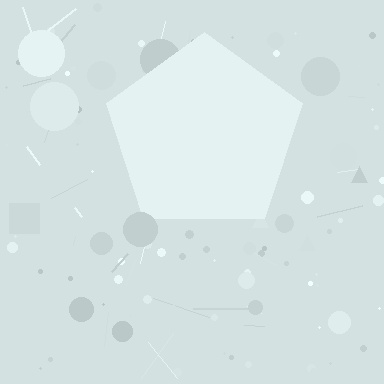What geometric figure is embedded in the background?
A pentagon is embedded in the background.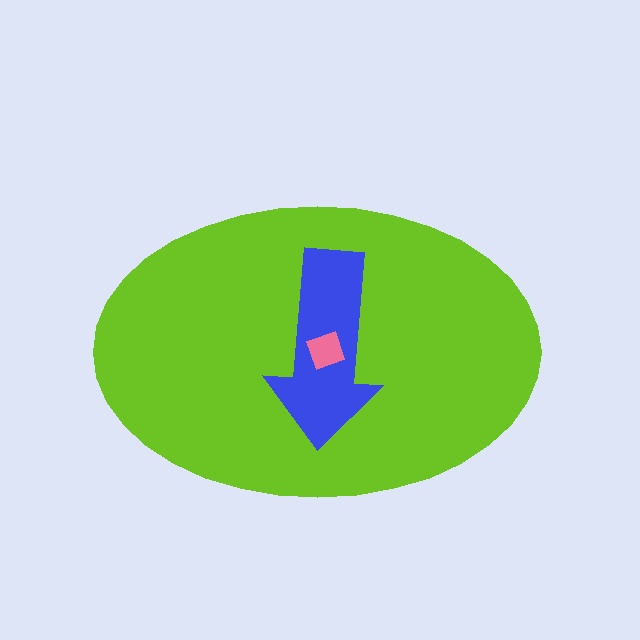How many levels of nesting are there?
3.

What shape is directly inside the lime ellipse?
The blue arrow.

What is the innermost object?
The pink diamond.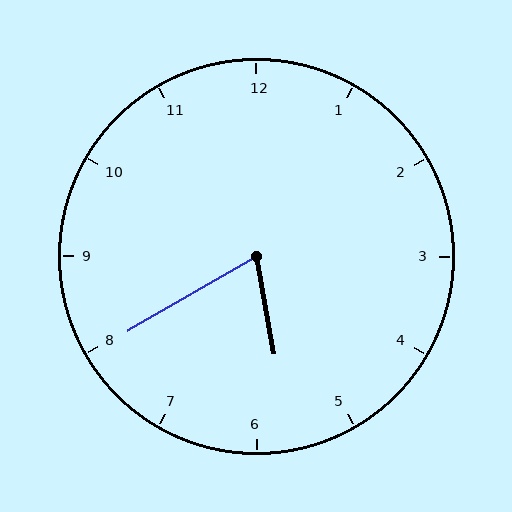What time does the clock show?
5:40.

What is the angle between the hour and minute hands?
Approximately 70 degrees.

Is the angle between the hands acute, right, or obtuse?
It is acute.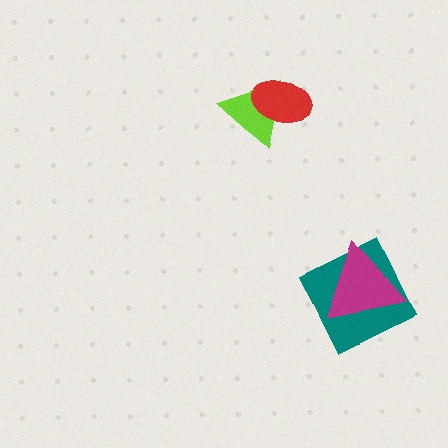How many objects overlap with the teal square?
1 object overlaps with the teal square.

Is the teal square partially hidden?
Yes, it is partially covered by another shape.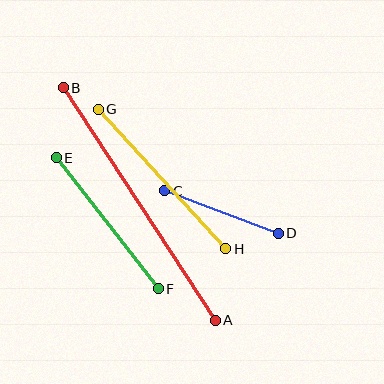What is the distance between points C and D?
The distance is approximately 121 pixels.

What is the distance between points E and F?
The distance is approximately 166 pixels.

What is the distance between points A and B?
The distance is approximately 278 pixels.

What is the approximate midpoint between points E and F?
The midpoint is at approximately (107, 223) pixels.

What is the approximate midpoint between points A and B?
The midpoint is at approximately (139, 204) pixels.